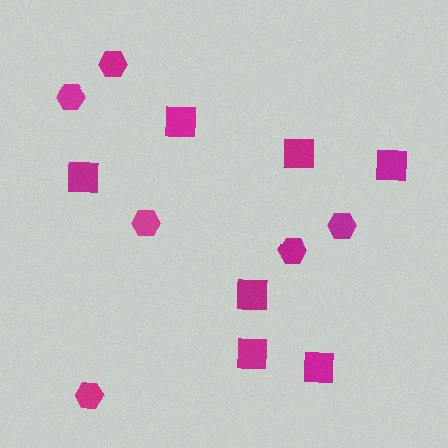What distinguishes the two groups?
There are 2 groups: one group of squares (7) and one group of hexagons (6).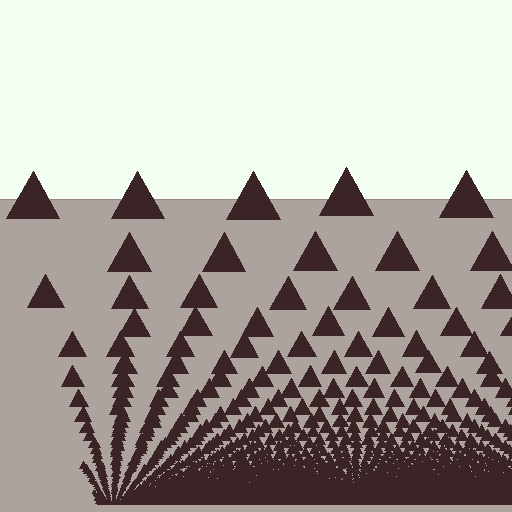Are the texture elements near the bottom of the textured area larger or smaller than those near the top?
Smaller. The gradient is inverted — elements near the bottom are smaller and denser.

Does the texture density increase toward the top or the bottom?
Density increases toward the bottom.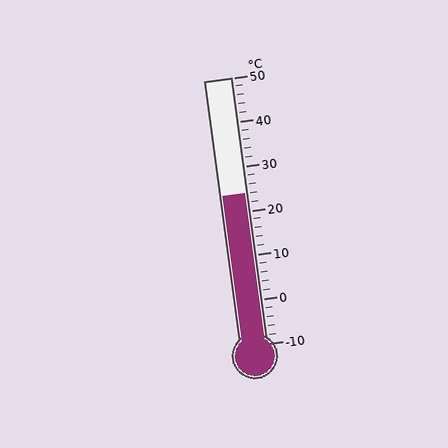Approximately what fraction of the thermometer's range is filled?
The thermometer is filled to approximately 55% of its range.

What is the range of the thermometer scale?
The thermometer scale ranges from -10°C to 50°C.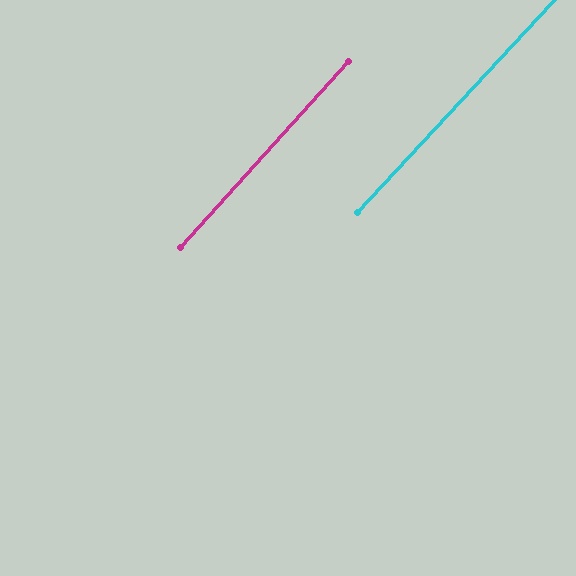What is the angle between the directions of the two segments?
Approximately 1 degree.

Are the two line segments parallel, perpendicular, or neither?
Parallel — their directions differ by only 0.8°.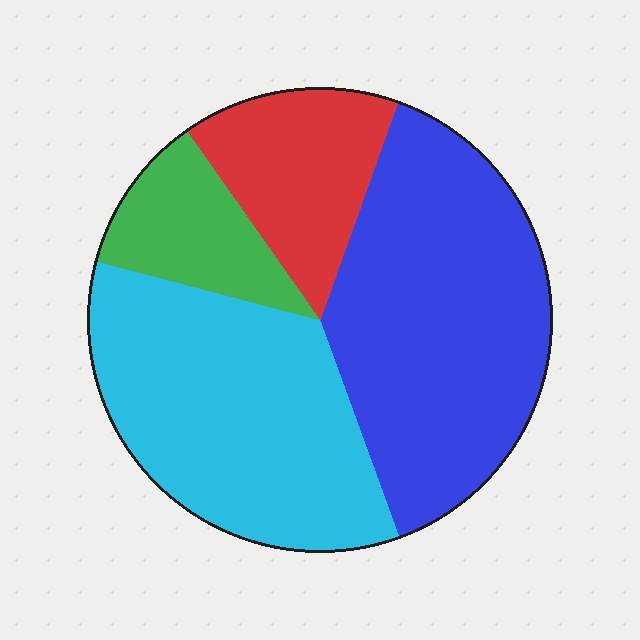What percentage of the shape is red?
Red takes up about one sixth (1/6) of the shape.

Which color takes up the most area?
Blue, at roughly 40%.